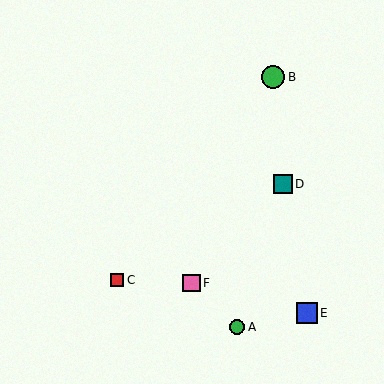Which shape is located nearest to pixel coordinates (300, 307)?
The blue square (labeled E) at (307, 313) is nearest to that location.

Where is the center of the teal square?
The center of the teal square is at (283, 183).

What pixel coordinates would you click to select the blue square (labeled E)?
Click at (307, 313) to select the blue square E.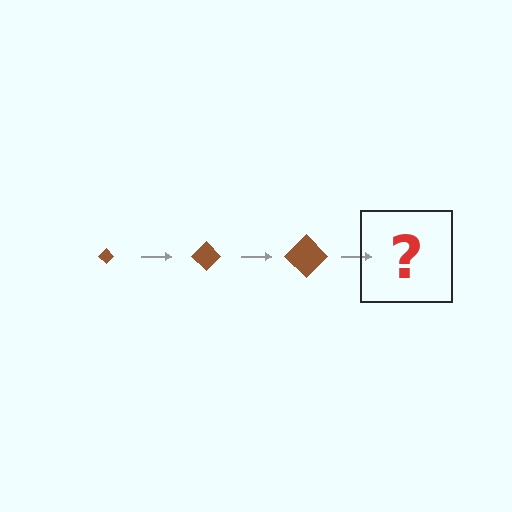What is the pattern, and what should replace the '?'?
The pattern is that the diamond gets progressively larger each step. The '?' should be a brown diamond, larger than the previous one.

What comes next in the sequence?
The next element should be a brown diamond, larger than the previous one.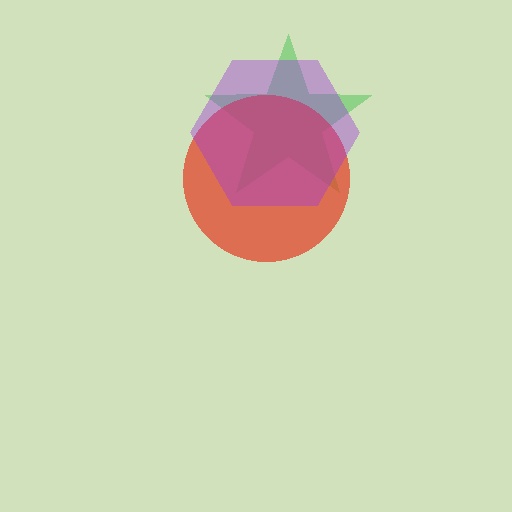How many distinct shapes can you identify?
There are 3 distinct shapes: a green star, a red circle, a purple hexagon.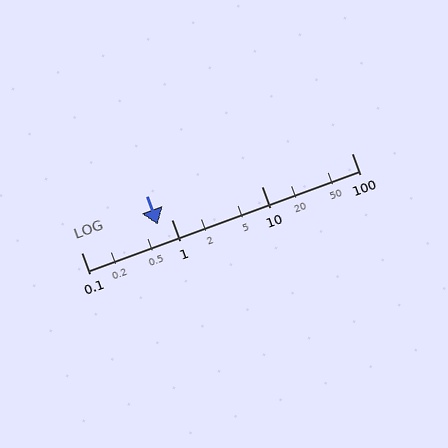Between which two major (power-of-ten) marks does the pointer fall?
The pointer is between 0.1 and 1.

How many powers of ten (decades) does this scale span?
The scale spans 3 decades, from 0.1 to 100.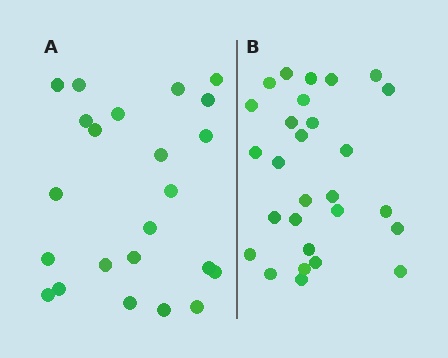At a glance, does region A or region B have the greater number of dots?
Region B (the right region) has more dots.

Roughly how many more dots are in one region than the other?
Region B has about 5 more dots than region A.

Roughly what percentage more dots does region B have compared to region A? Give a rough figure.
About 20% more.